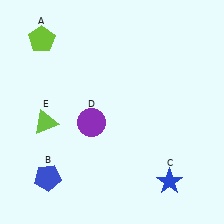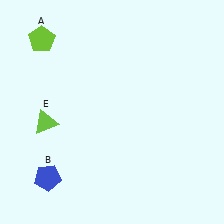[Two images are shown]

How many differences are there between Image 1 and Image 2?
There are 2 differences between the two images.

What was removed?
The blue star (C), the purple circle (D) were removed in Image 2.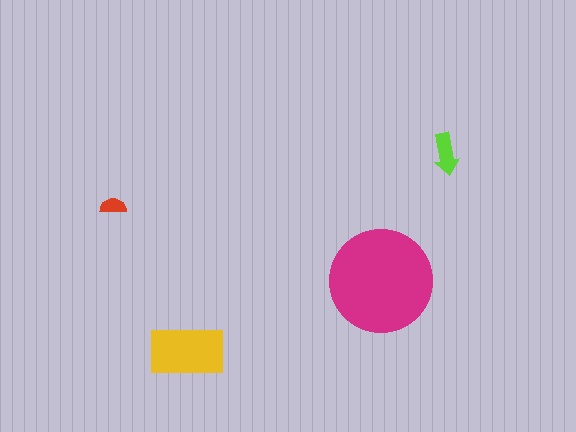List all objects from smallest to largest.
The red semicircle, the lime arrow, the yellow rectangle, the magenta circle.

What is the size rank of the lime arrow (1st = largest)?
3rd.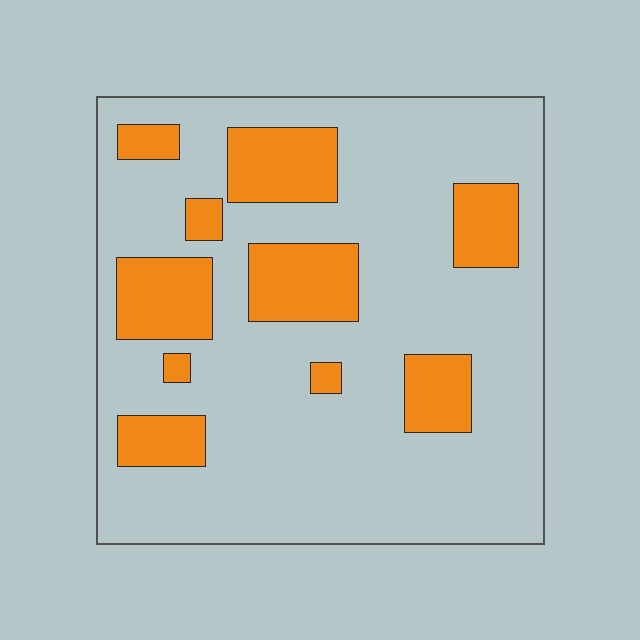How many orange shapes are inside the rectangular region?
10.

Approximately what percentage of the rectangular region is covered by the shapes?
Approximately 25%.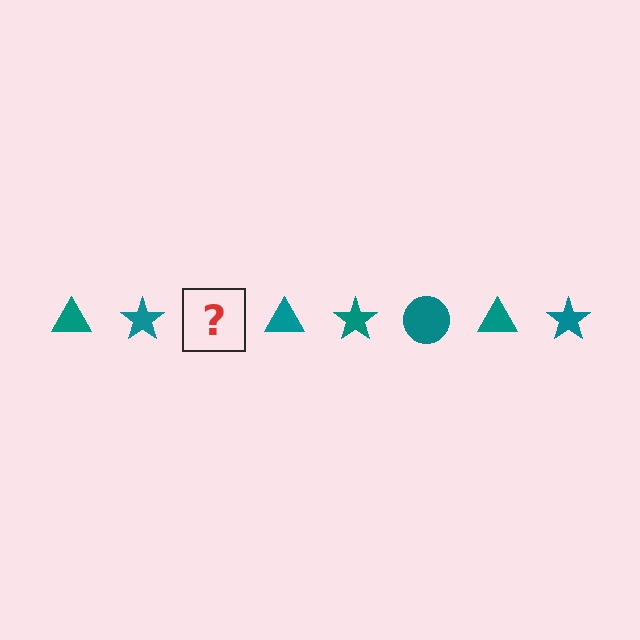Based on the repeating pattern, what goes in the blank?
The blank should be a teal circle.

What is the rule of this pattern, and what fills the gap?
The rule is that the pattern cycles through triangle, star, circle shapes in teal. The gap should be filled with a teal circle.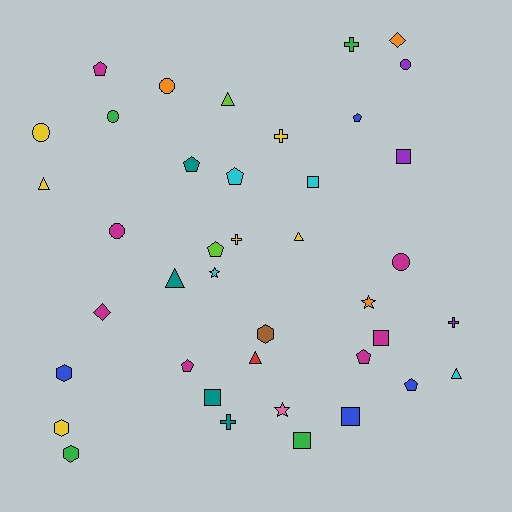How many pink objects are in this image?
There is 1 pink object.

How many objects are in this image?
There are 40 objects.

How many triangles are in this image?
There are 6 triangles.